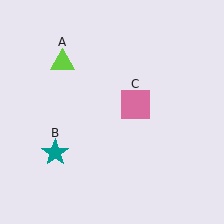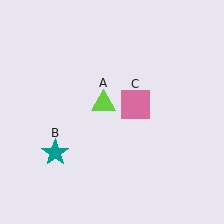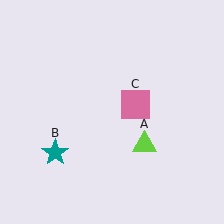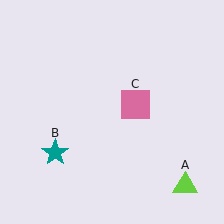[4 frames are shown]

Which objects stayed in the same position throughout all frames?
Teal star (object B) and pink square (object C) remained stationary.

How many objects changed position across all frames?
1 object changed position: lime triangle (object A).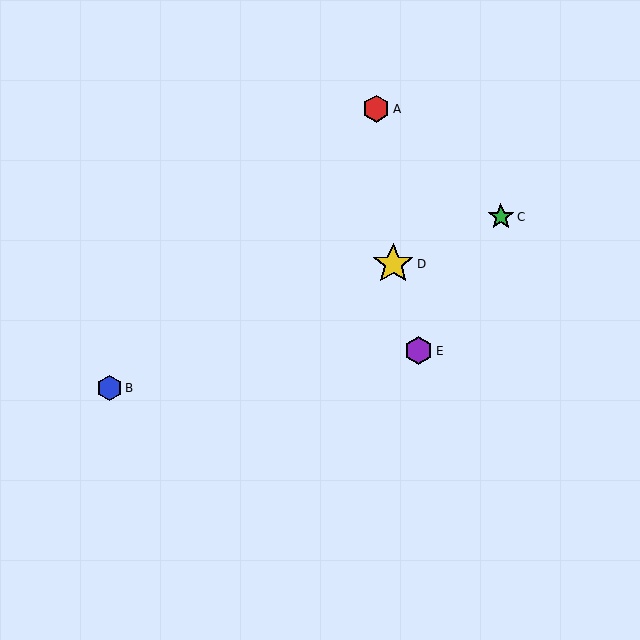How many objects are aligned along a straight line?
3 objects (B, C, D) are aligned along a straight line.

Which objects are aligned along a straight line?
Objects B, C, D are aligned along a straight line.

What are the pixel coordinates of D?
Object D is at (393, 264).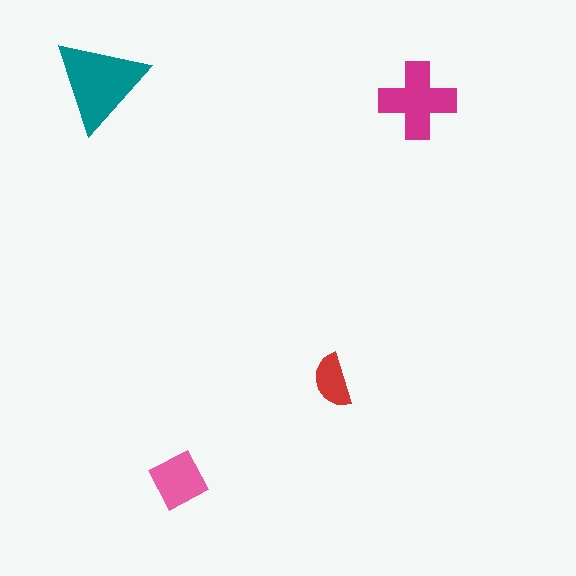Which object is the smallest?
The red semicircle.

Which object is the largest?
The teal triangle.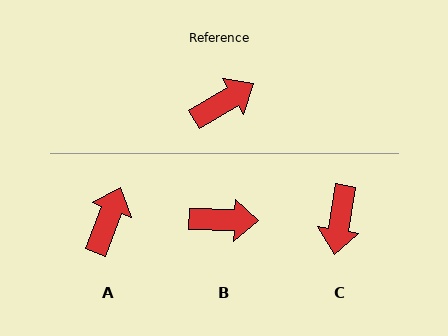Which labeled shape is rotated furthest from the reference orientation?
C, about 130 degrees away.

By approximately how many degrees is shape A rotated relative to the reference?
Approximately 38 degrees counter-clockwise.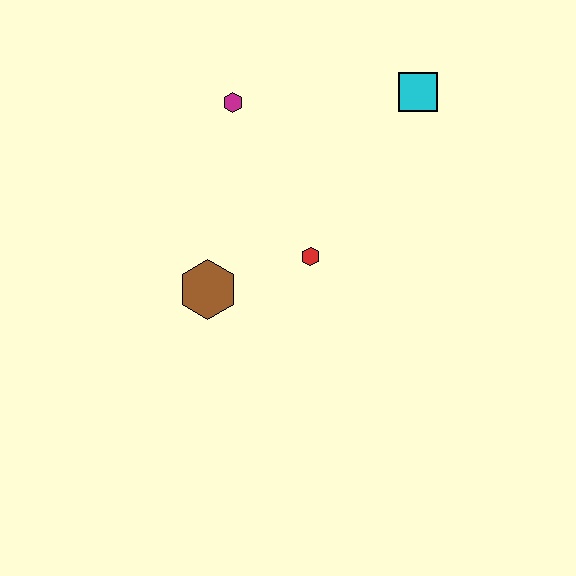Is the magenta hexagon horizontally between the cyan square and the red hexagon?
No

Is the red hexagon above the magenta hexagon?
No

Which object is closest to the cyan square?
The magenta hexagon is closest to the cyan square.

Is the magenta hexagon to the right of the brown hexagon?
Yes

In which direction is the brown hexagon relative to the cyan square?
The brown hexagon is to the left of the cyan square.